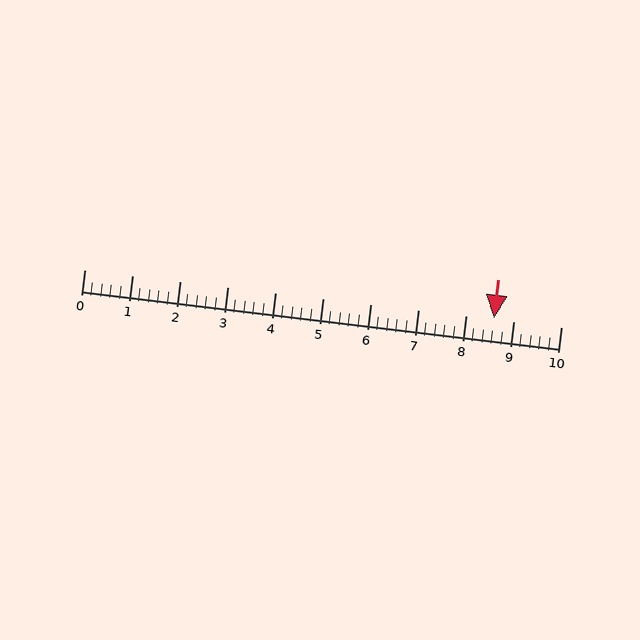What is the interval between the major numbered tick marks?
The major tick marks are spaced 1 units apart.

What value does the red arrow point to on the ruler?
The red arrow points to approximately 8.6.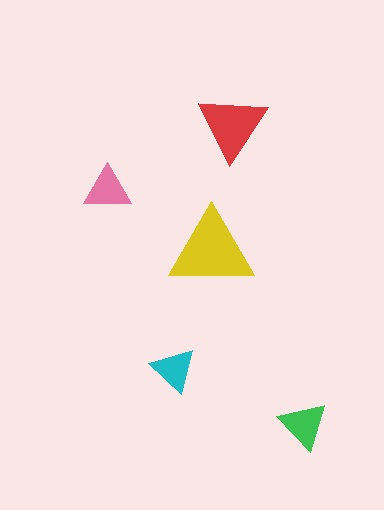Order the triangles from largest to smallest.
the yellow one, the red one, the green one, the pink one, the cyan one.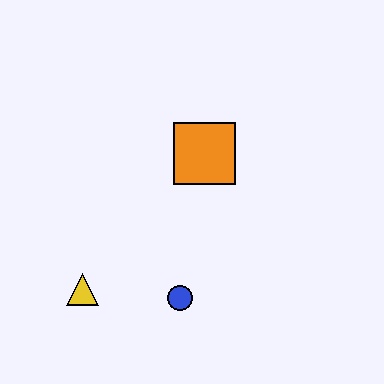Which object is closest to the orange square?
The blue circle is closest to the orange square.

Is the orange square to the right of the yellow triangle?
Yes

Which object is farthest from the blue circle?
The orange square is farthest from the blue circle.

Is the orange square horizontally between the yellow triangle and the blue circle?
No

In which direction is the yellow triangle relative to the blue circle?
The yellow triangle is to the left of the blue circle.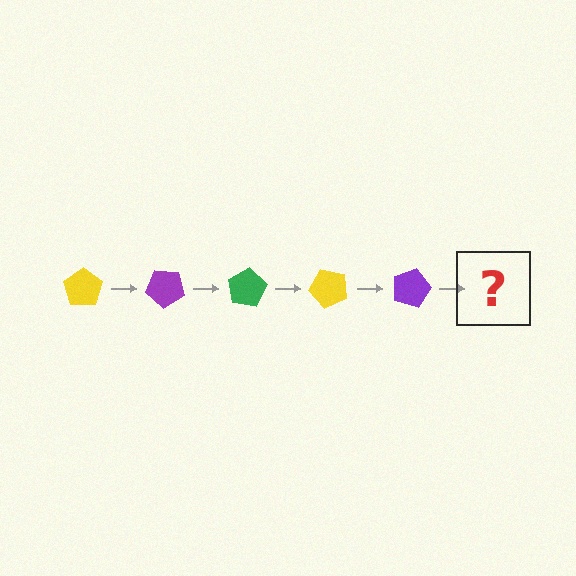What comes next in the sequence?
The next element should be a green pentagon, rotated 200 degrees from the start.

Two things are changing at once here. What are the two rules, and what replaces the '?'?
The two rules are that it rotates 40 degrees each step and the color cycles through yellow, purple, and green. The '?' should be a green pentagon, rotated 200 degrees from the start.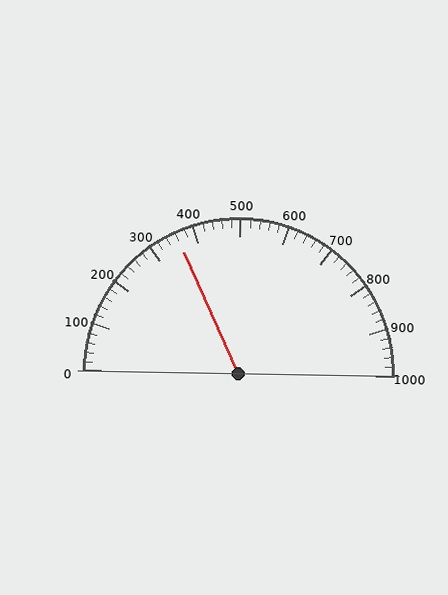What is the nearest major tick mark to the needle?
The nearest major tick mark is 400.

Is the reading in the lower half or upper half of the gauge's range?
The reading is in the lower half of the range (0 to 1000).